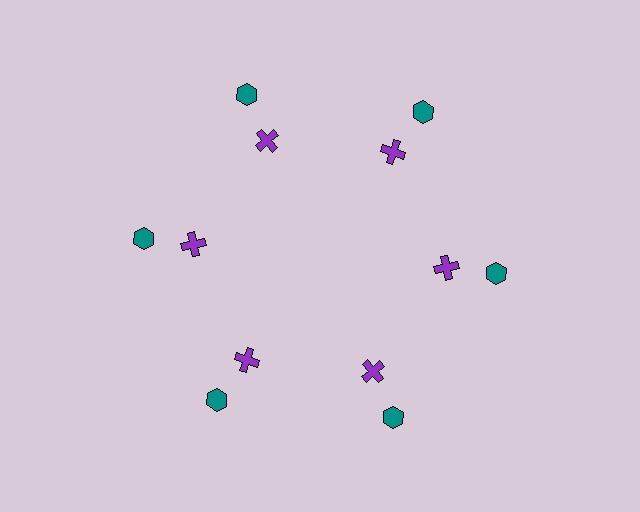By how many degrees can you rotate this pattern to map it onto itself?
The pattern maps onto itself every 60 degrees of rotation.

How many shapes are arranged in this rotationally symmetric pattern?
There are 12 shapes, arranged in 6 groups of 2.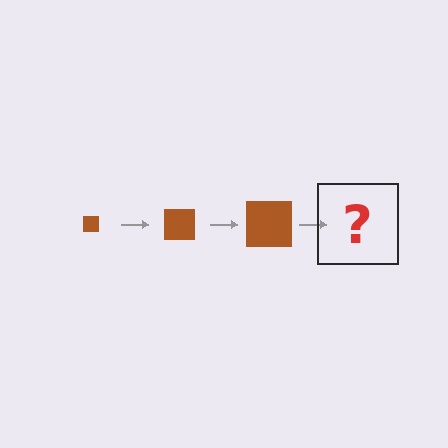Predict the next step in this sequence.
The next step is a brown square, larger than the previous one.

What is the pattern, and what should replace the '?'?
The pattern is that the square gets progressively larger each step. The '?' should be a brown square, larger than the previous one.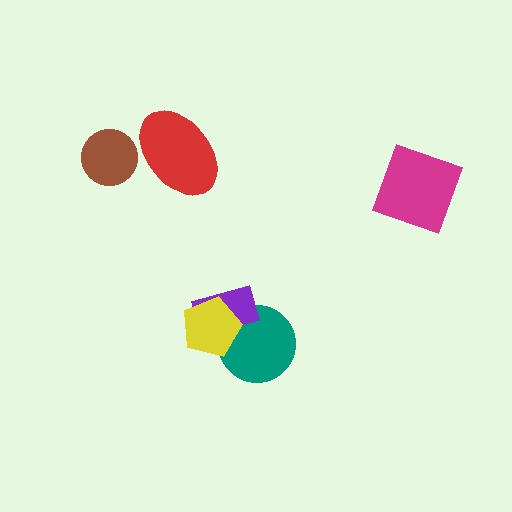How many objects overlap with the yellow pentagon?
2 objects overlap with the yellow pentagon.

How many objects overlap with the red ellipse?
0 objects overlap with the red ellipse.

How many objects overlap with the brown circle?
0 objects overlap with the brown circle.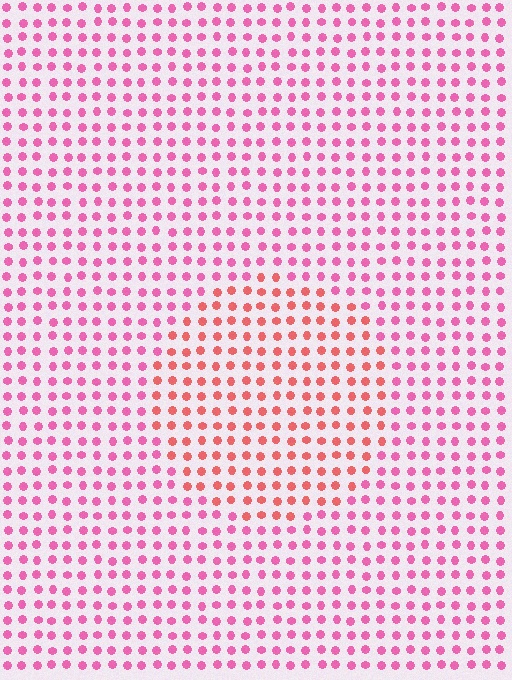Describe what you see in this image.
The image is filled with small pink elements in a uniform arrangement. A circle-shaped region is visible where the elements are tinted to a slightly different hue, forming a subtle color boundary.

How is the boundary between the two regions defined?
The boundary is defined purely by a slight shift in hue (about 32 degrees). Spacing, size, and orientation are identical on both sides.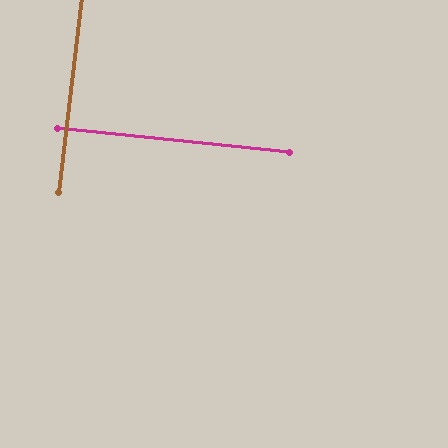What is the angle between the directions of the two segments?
Approximately 89 degrees.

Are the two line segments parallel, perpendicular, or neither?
Perpendicular — they meet at approximately 89°.